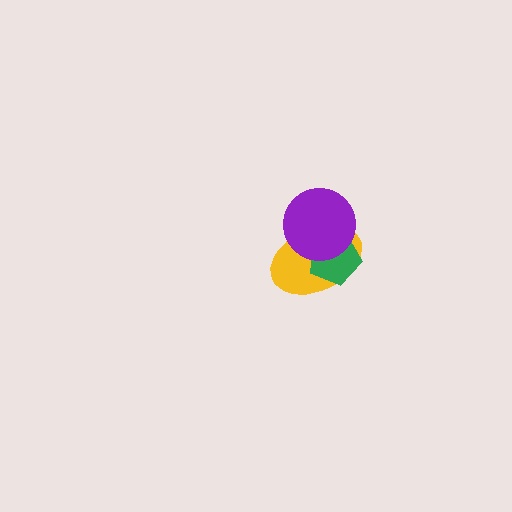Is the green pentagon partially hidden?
Yes, it is partially covered by another shape.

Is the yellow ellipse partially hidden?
Yes, it is partially covered by another shape.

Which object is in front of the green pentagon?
The purple circle is in front of the green pentagon.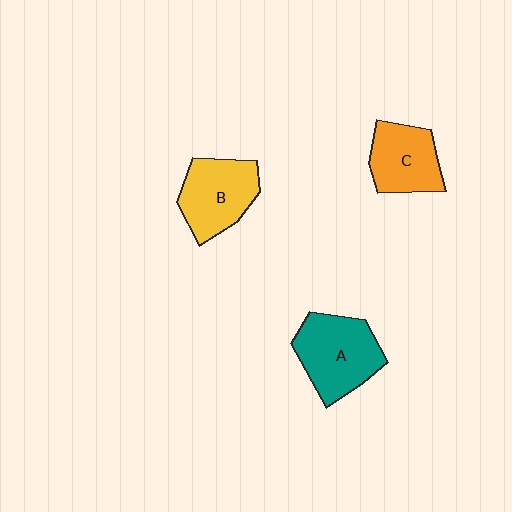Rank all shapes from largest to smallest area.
From largest to smallest: A (teal), B (yellow), C (orange).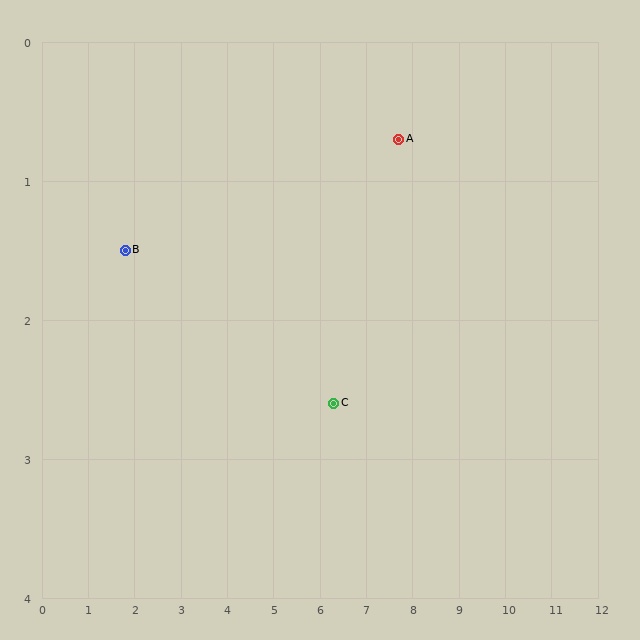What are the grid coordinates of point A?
Point A is at approximately (7.7, 0.7).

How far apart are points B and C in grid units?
Points B and C are about 4.6 grid units apart.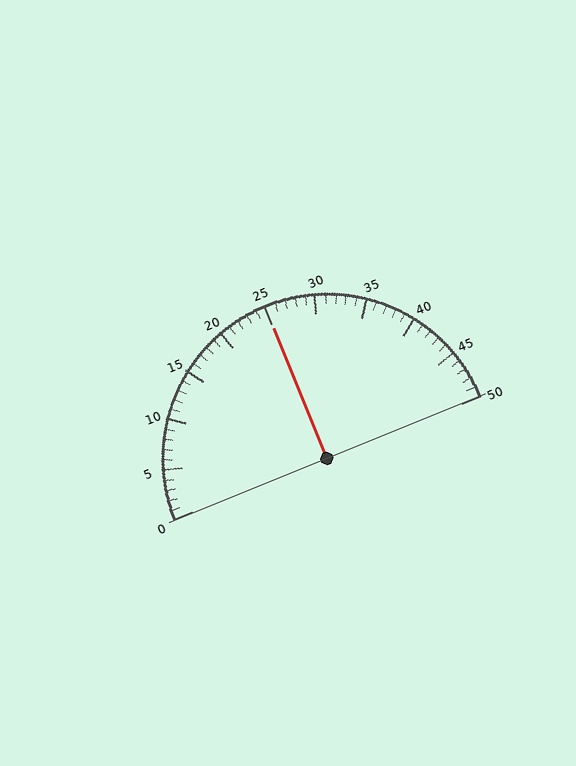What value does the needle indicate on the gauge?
The needle indicates approximately 25.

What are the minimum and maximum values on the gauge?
The gauge ranges from 0 to 50.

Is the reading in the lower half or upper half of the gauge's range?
The reading is in the upper half of the range (0 to 50).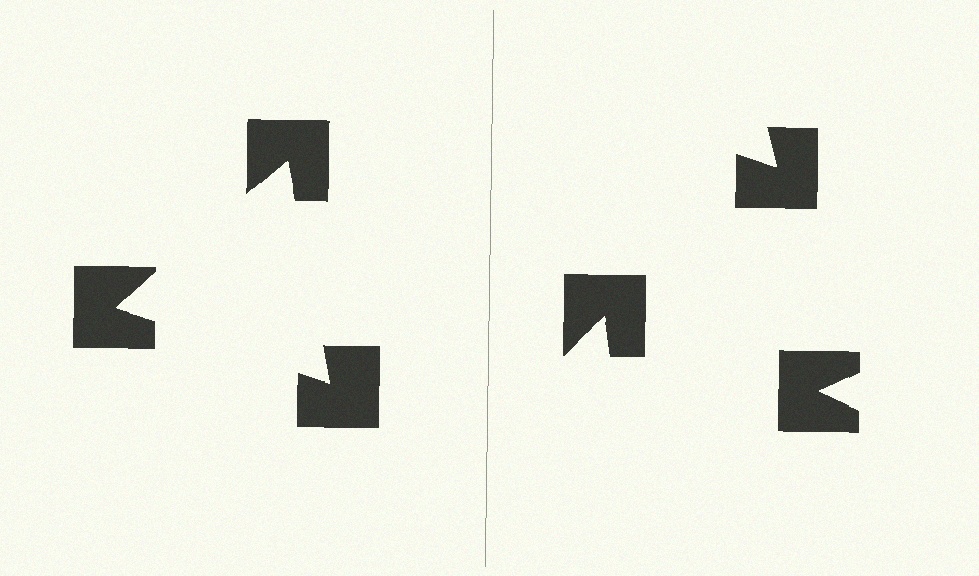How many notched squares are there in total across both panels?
6 — 3 on each side.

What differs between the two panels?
The notched squares are positioned identically on both sides; only the wedge orientations differ. On the left they align to a triangle; on the right they are misaligned.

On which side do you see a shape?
An illusory triangle appears on the left side. On the right side the wedge cuts are rotated, so no coherent shape forms.